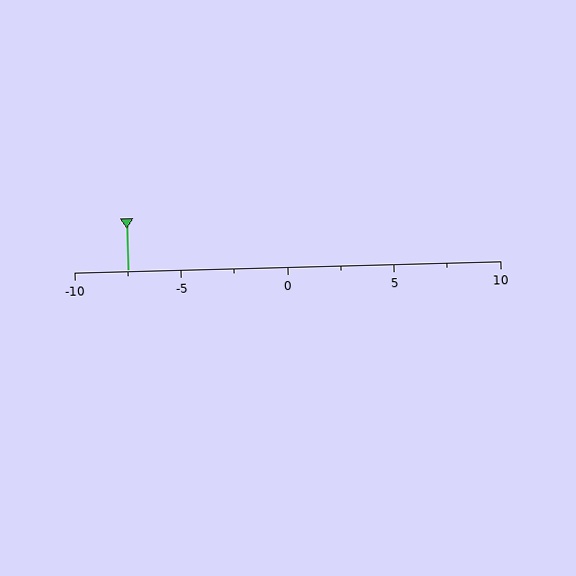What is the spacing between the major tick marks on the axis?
The major ticks are spaced 5 apart.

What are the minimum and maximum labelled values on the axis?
The axis runs from -10 to 10.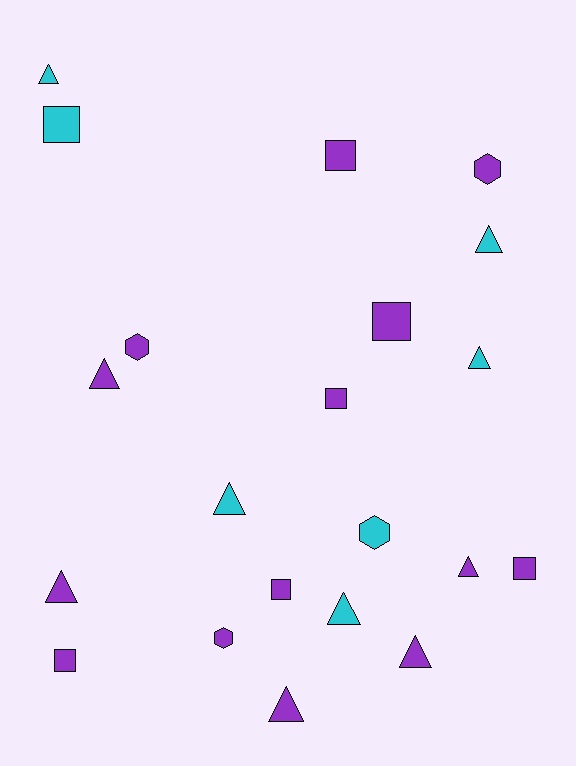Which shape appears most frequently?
Triangle, with 10 objects.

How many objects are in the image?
There are 21 objects.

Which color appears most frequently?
Purple, with 14 objects.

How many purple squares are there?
There are 6 purple squares.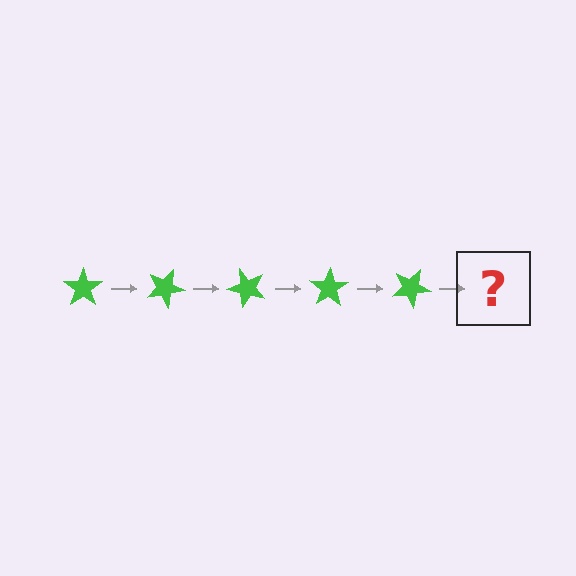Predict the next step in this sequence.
The next step is a green star rotated 125 degrees.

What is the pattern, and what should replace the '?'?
The pattern is that the star rotates 25 degrees each step. The '?' should be a green star rotated 125 degrees.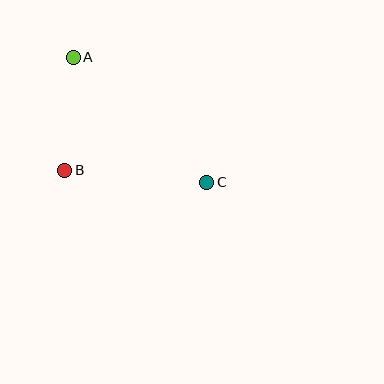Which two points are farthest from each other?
Points A and C are farthest from each other.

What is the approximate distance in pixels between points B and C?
The distance between B and C is approximately 143 pixels.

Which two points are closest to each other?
Points A and B are closest to each other.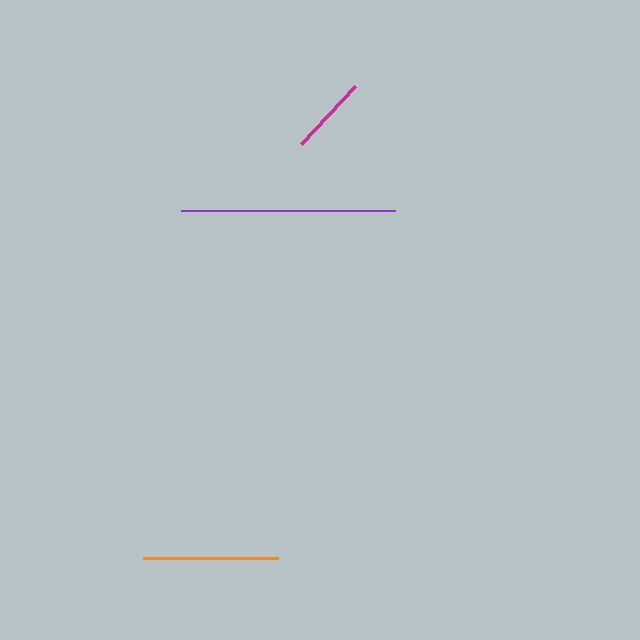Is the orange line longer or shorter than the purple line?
The purple line is longer than the orange line.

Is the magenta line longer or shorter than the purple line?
The purple line is longer than the magenta line.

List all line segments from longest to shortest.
From longest to shortest: purple, orange, magenta.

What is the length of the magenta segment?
The magenta segment is approximately 79 pixels long.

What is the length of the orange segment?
The orange segment is approximately 135 pixels long.